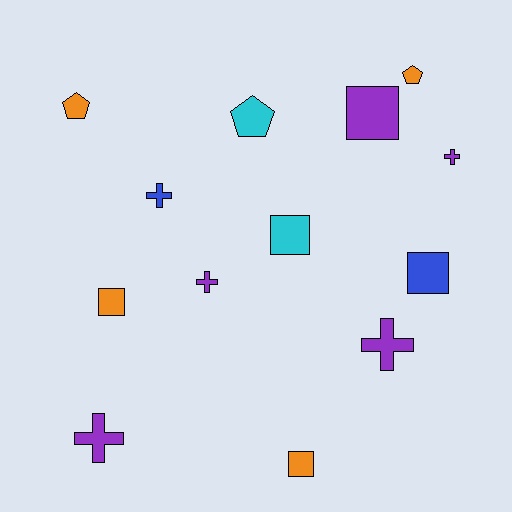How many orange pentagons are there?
There are 2 orange pentagons.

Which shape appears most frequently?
Square, with 5 objects.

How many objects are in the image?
There are 13 objects.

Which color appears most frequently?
Purple, with 5 objects.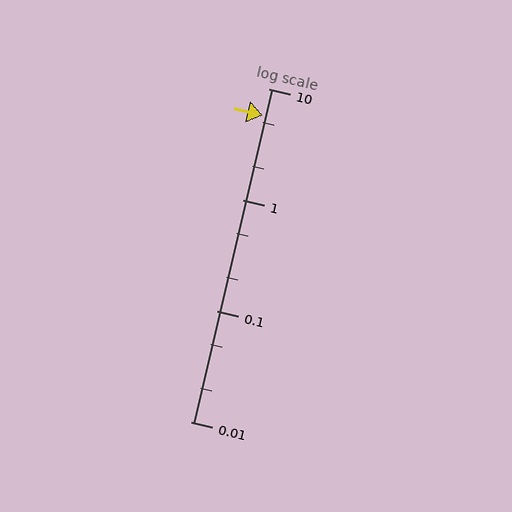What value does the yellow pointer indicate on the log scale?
The pointer indicates approximately 5.7.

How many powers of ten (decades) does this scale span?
The scale spans 3 decades, from 0.01 to 10.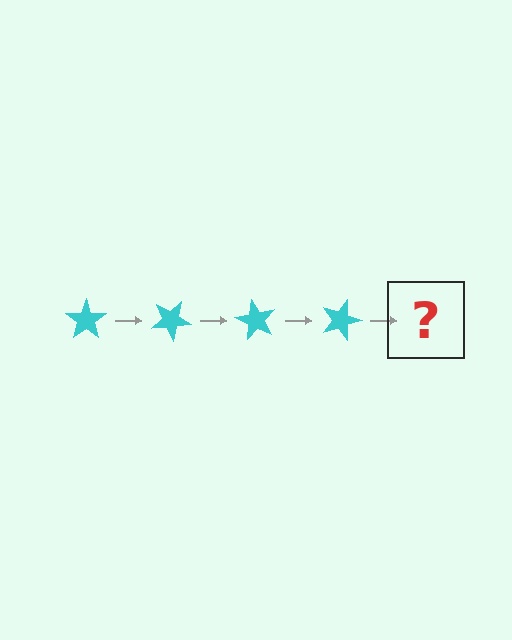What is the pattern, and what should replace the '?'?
The pattern is that the star rotates 30 degrees each step. The '?' should be a cyan star rotated 120 degrees.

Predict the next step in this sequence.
The next step is a cyan star rotated 120 degrees.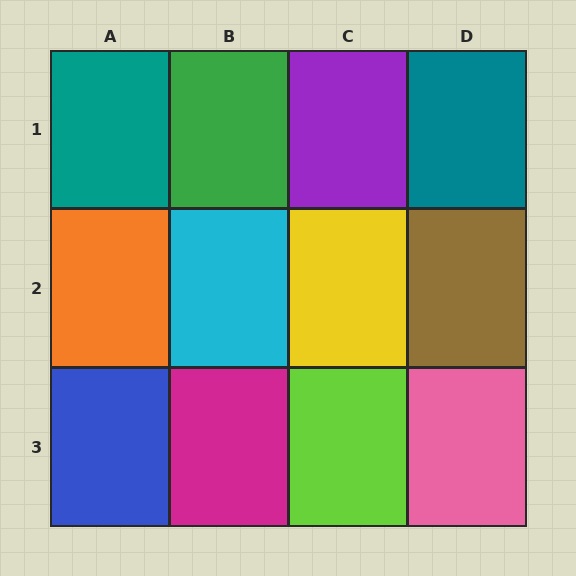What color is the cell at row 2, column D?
Brown.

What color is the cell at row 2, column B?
Cyan.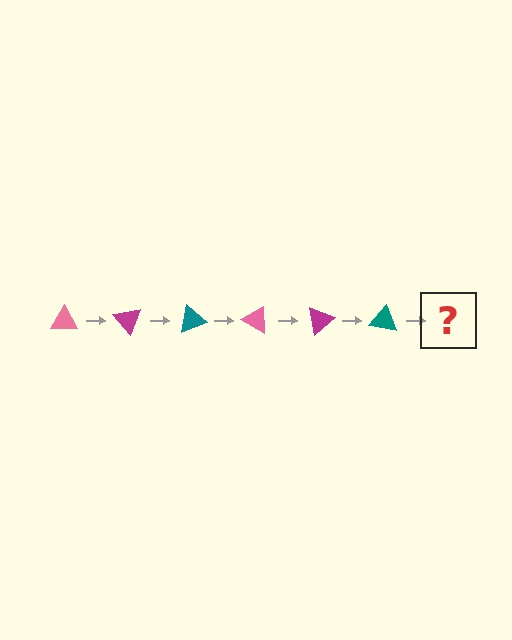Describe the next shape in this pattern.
It should be a pink triangle, rotated 300 degrees from the start.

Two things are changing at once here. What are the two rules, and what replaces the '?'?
The two rules are that it rotates 50 degrees each step and the color cycles through pink, magenta, and teal. The '?' should be a pink triangle, rotated 300 degrees from the start.